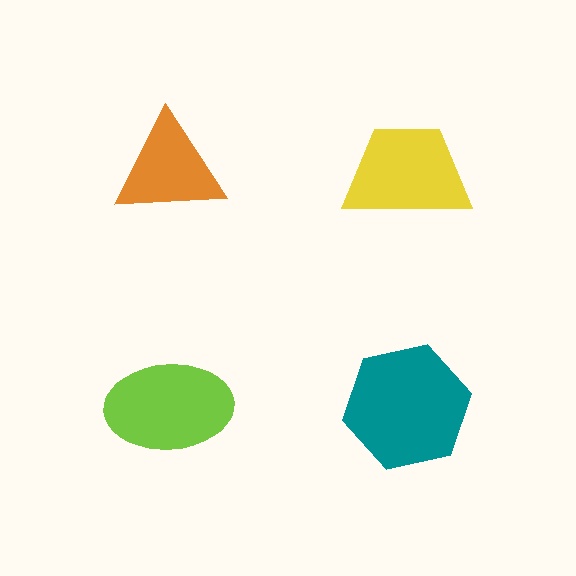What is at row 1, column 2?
A yellow trapezoid.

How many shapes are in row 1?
2 shapes.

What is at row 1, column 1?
An orange triangle.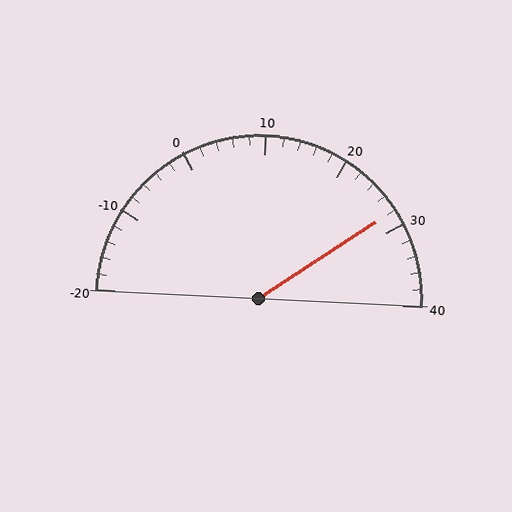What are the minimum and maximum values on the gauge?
The gauge ranges from -20 to 40.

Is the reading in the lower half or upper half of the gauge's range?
The reading is in the upper half of the range (-20 to 40).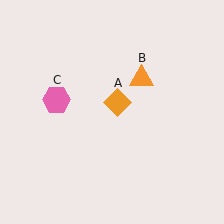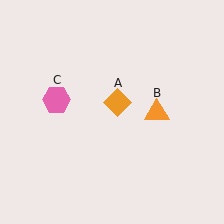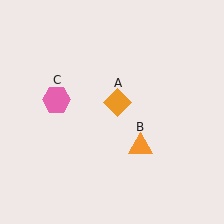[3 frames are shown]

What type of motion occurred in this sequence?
The orange triangle (object B) rotated clockwise around the center of the scene.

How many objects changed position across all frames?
1 object changed position: orange triangle (object B).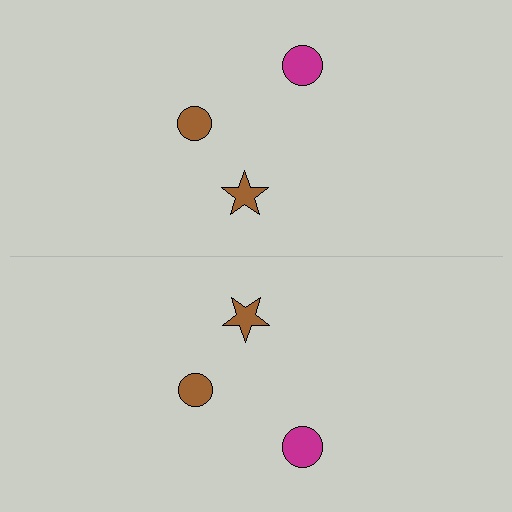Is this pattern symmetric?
Yes, this pattern has bilateral (reflection) symmetry.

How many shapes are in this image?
There are 6 shapes in this image.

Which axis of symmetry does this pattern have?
The pattern has a horizontal axis of symmetry running through the center of the image.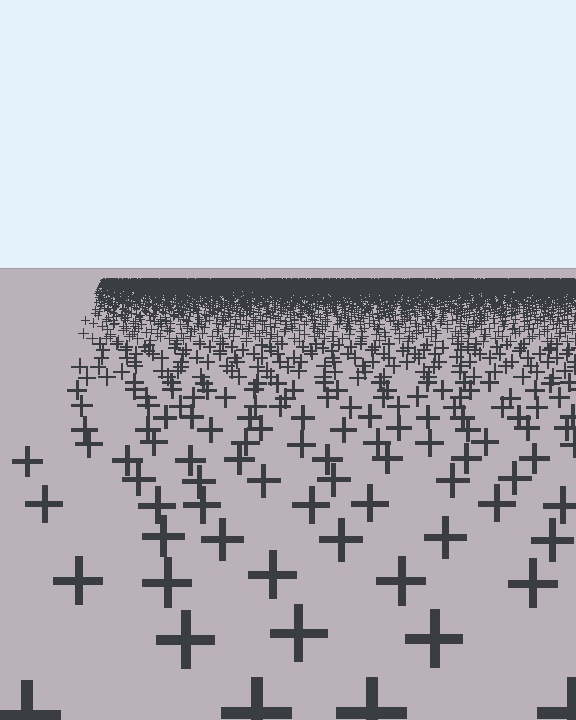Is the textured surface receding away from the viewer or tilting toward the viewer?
The surface is receding away from the viewer. Texture elements get smaller and denser toward the top.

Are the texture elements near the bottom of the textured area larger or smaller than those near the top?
Larger. Near the bottom, elements are closer to the viewer and appear at a bigger on-screen size.